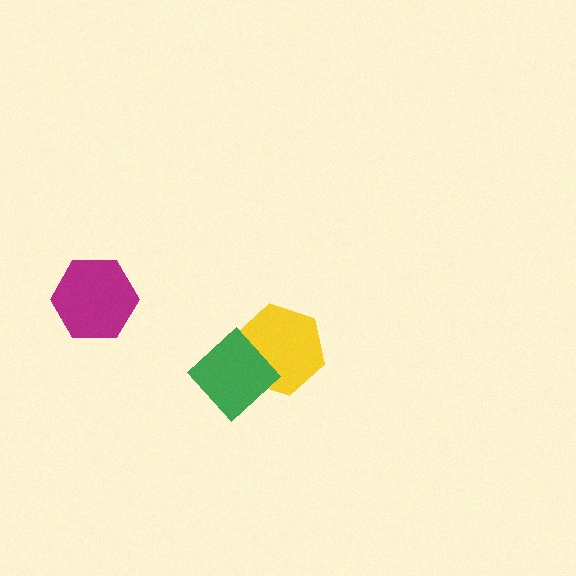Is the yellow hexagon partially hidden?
Yes, it is partially covered by another shape.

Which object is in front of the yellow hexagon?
The green diamond is in front of the yellow hexagon.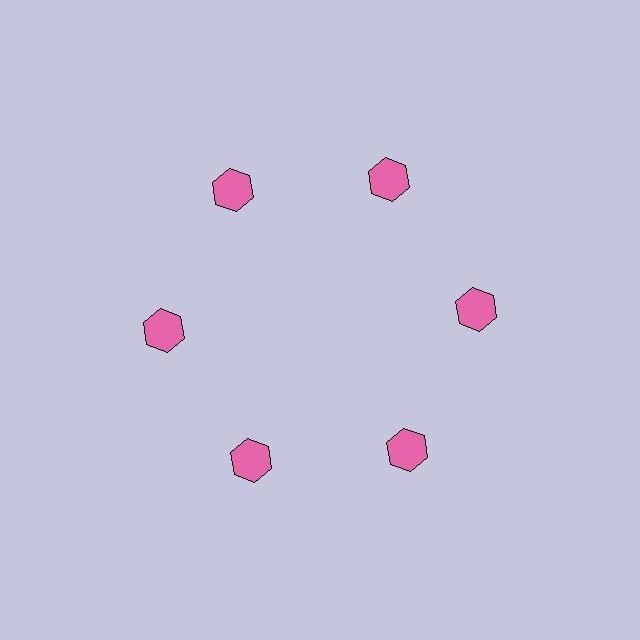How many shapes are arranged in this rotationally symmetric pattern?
There are 6 shapes, arranged in 6 groups of 1.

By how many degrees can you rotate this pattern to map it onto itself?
The pattern maps onto itself every 60 degrees of rotation.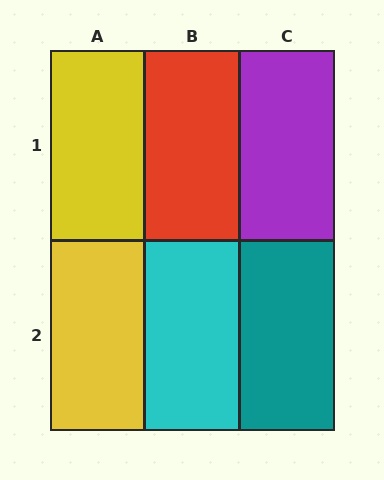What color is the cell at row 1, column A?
Yellow.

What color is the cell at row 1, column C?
Purple.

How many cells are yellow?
2 cells are yellow.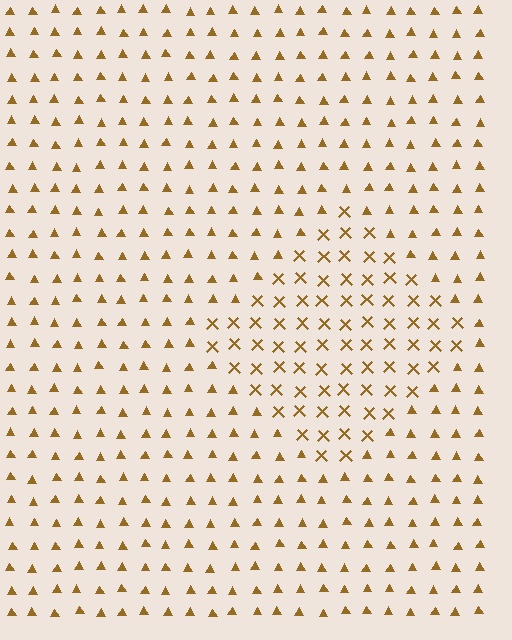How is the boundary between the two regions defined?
The boundary is defined by a change in element shape: X marks inside vs. triangles outside. All elements share the same color and spacing.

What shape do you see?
I see a diamond.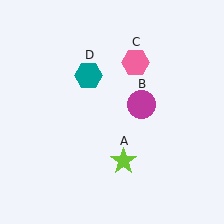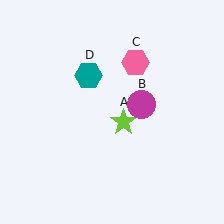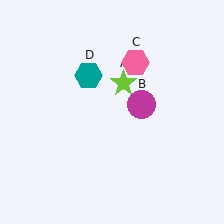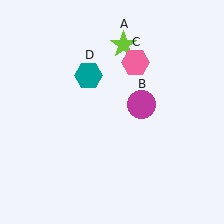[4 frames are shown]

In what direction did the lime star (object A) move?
The lime star (object A) moved up.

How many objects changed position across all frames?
1 object changed position: lime star (object A).